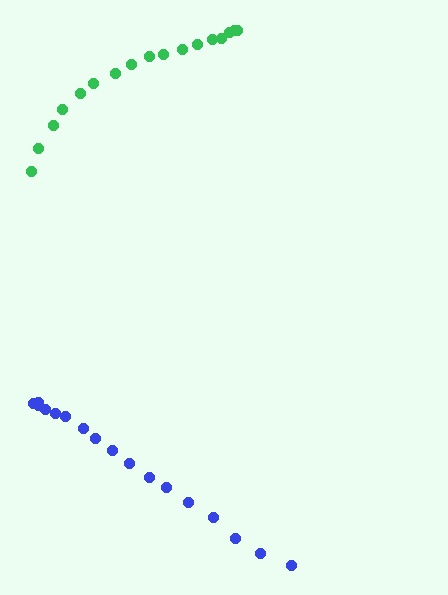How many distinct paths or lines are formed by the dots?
There are 2 distinct paths.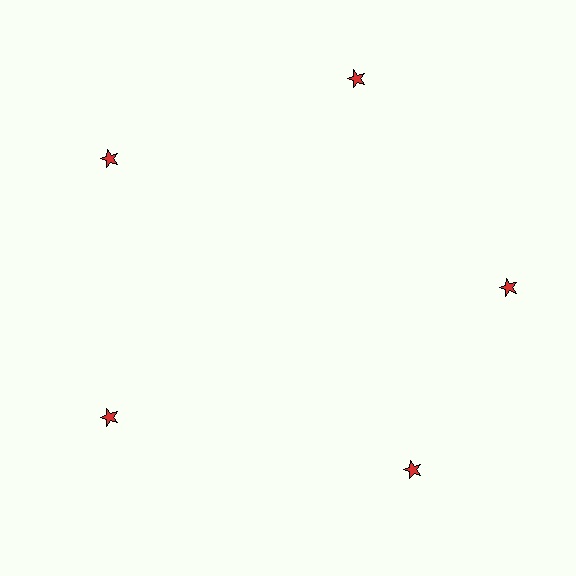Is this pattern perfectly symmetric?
No. The 5 red stars are arranged in a ring, but one element near the 5 o'clock position is rotated out of alignment along the ring, breaking the 5-fold rotational symmetry.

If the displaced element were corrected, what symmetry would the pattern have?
It would have 5-fold rotational symmetry — the pattern would map onto itself every 72 degrees.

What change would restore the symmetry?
The symmetry would be restored by rotating it back into even spacing with its neighbors so that all 5 stars sit at equal angles and equal distance from the center.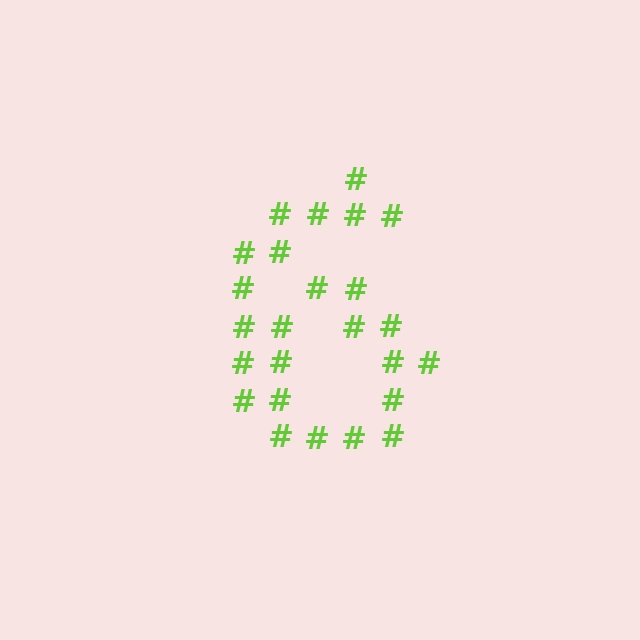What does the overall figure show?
The overall figure shows the digit 6.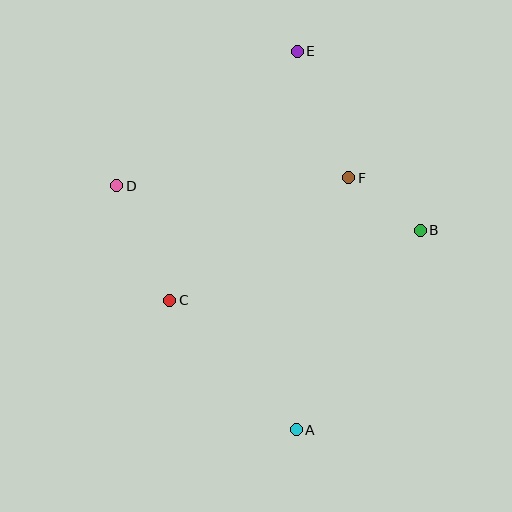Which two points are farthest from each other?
Points A and E are farthest from each other.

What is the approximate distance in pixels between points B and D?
The distance between B and D is approximately 307 pixels.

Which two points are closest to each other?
Points B and F are closest to each other.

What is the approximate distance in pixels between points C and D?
The distance between C and D is approximately 126 pixels.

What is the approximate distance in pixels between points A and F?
The distance between A and F is approximately 257 pixels.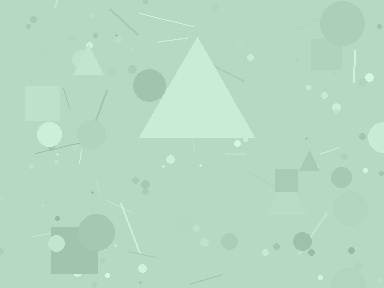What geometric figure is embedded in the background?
A triangle is embedded in the background.